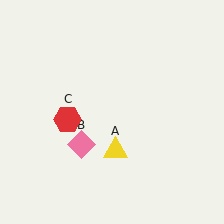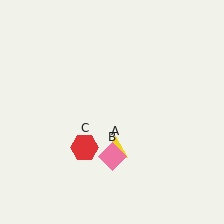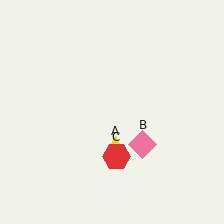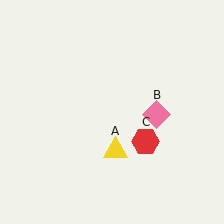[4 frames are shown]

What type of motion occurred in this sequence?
The pink diamond (object B), red hexagon (object C) rotated counterclockwise around the center of the scene.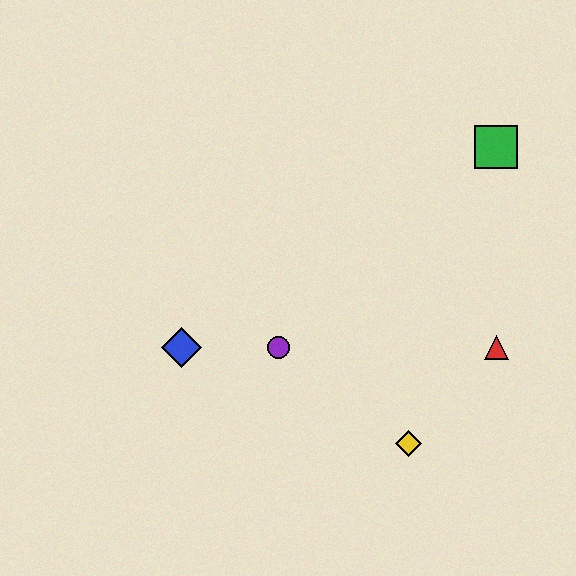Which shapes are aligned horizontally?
The red triangle, the blue diamond, the purple circle are aligned horizontally.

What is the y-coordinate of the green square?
The green square is at y≈147.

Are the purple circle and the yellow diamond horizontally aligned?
No, the purple circle is at y≈348 and the yellow diamond is at y≈443.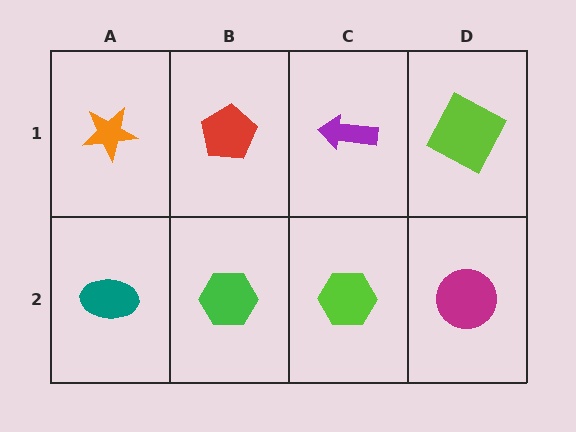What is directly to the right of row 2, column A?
A green hexagon.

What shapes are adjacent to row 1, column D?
A magenta circle (row 2, column D), a purple arrow (row 1, column C).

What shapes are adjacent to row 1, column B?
A green hexagon (row 2, column B), an orange star (row 1, column A), a purple arrow (row 1, column C).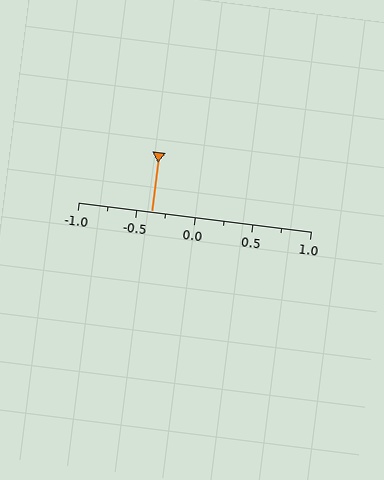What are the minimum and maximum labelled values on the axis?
The axis runs from -1.0 to 1.0.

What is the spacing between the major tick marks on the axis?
The major ticks are spaced 0.5 apart.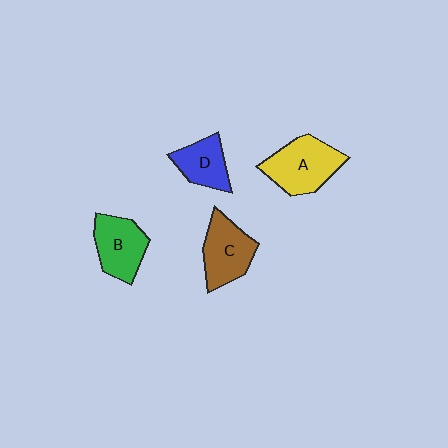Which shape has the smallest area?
Shape D (blue).